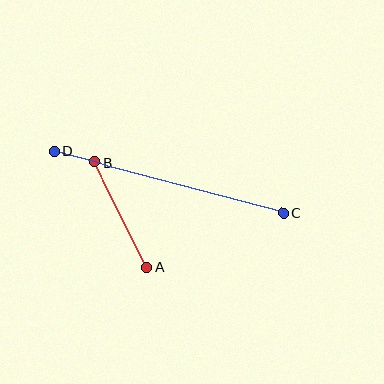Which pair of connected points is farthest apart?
Points C and D are farthest apart.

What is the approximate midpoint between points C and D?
The midpoint is at approximately (169, 182) pixels.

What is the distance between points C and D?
The distance is approximately 236 pixels.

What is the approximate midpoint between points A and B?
The midpoint is at approximately (121, 214) pixels.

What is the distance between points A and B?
The distance is approximately 117 pixels.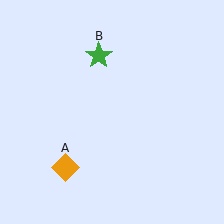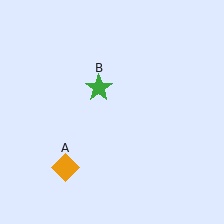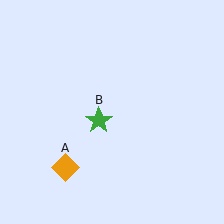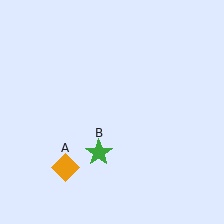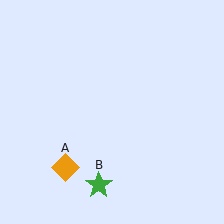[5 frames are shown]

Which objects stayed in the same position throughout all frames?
Orange diamond (object A) remained stationary.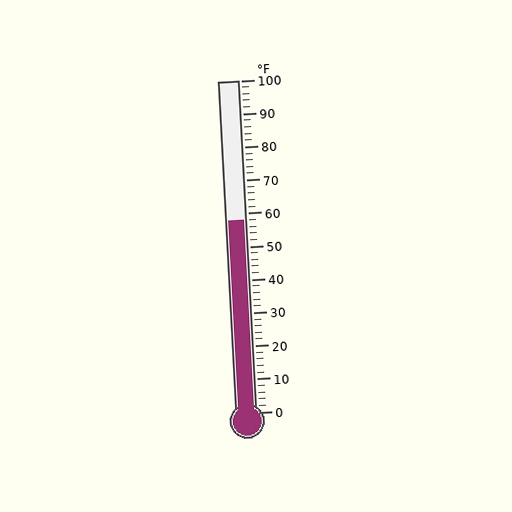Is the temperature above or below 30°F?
The temperature is above 30°F.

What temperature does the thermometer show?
The thermometer shows approximately 58°F.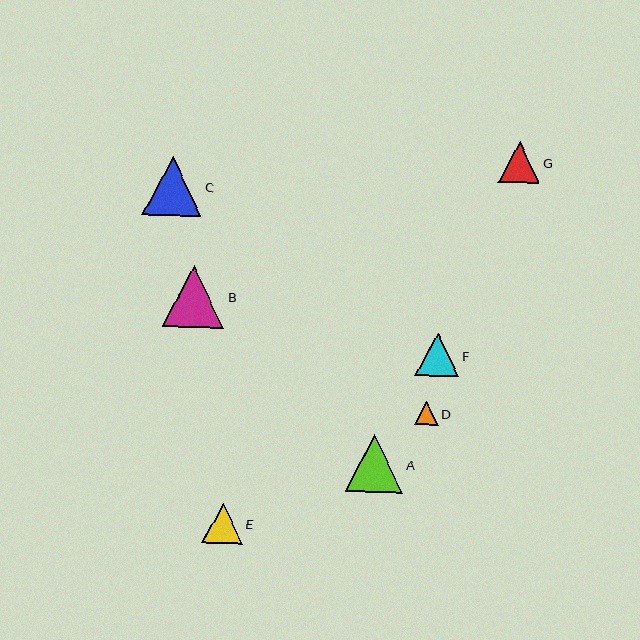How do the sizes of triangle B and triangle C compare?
Triangle B and triangle C are approximately the same size.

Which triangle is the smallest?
Triangle D is the smallest with a size of approximately 24 pixels.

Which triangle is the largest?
Triangle B is the largest with a size of approximately 62 pixels.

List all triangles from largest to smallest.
From largest to smallest: B, C, A, F, G, E, D.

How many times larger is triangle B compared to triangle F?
Triangle B is approximately 1.4 times the size of triangle F.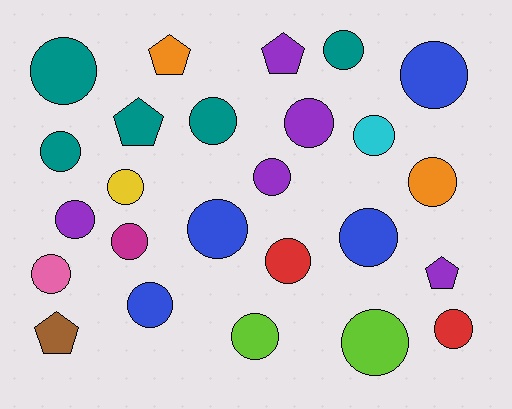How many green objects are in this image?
There are no green objects.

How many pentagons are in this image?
There are 5 pentagons.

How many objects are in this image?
There are 25 objects.